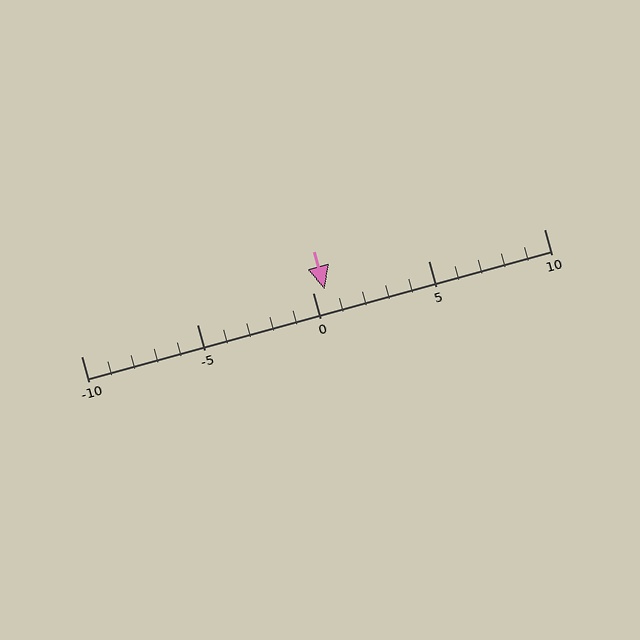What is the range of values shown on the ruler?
The ruler shows values from -10 to 10.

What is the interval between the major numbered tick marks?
The major tick marks are spaced 5 units apart.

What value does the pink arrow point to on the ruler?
The pink arrow points to approximately 0.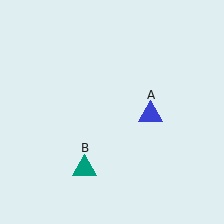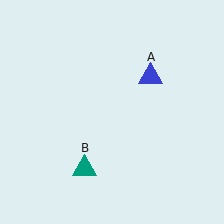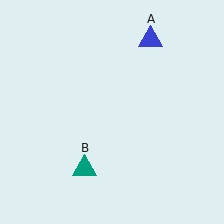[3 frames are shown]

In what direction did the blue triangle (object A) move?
The blue triangle (object A) moved up.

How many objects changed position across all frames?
1 object changed position: blue triangle (object A).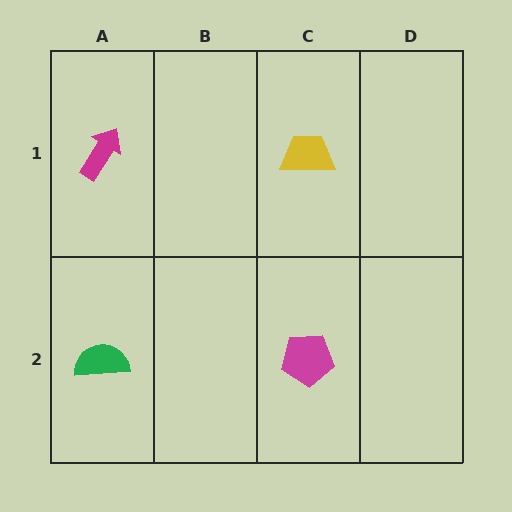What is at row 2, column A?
A green semicircle.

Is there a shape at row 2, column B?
No, that cell is empty.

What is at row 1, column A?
A magenta arrow.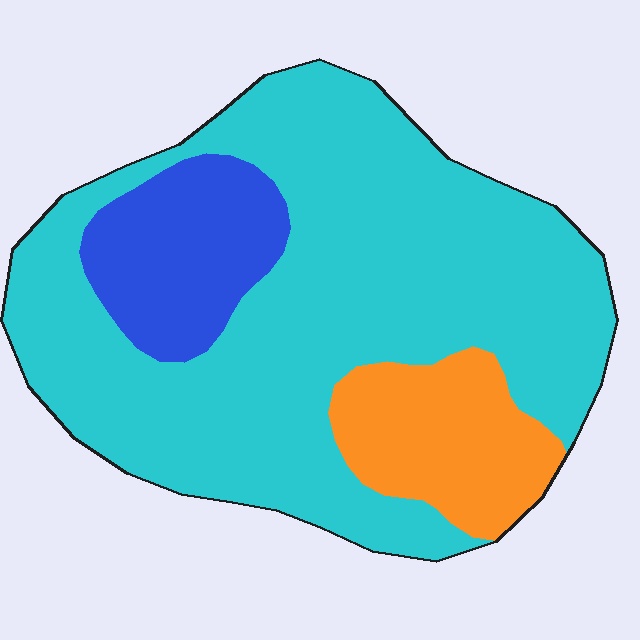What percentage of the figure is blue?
Blue covers roughly 15% of the figure.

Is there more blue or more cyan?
Cyan.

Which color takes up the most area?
Cyan, at roughly 70%.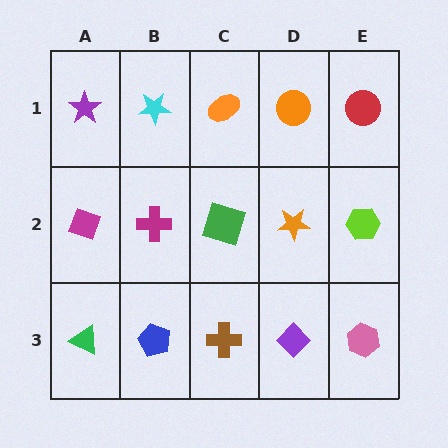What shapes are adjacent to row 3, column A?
A magenta diamond (row 2, column A), a blue pentagon (row 3, column B).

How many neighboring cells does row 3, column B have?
3.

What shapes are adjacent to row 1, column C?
A green square (row 2, column C), a cyan star (row 1, column B), an orange circle (row 1, column D).